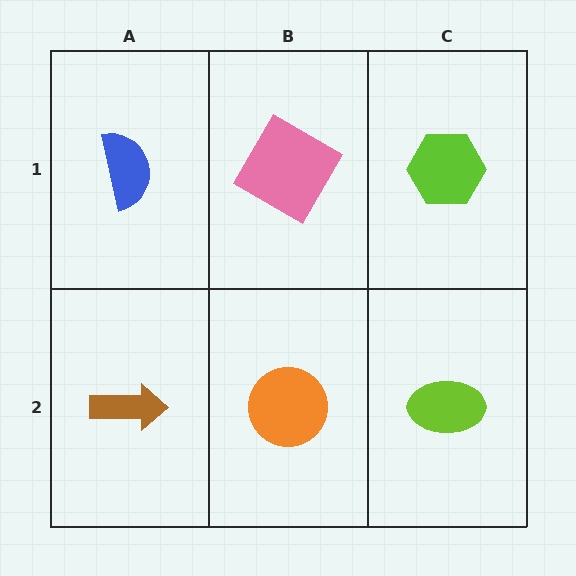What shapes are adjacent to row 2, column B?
A pink square (row 1, column B), a brown arrow (row 2, column A), a lime ellipse (row 2, column C).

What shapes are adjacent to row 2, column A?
A blue semicircle (row 1, column A), an orange circle (row 2, column B).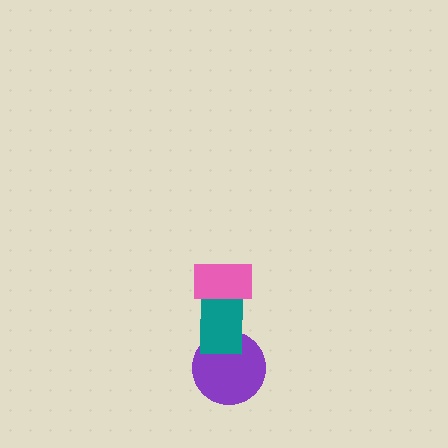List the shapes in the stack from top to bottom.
From top to bottom: the pink rectangle, the teal rectangle, the purple circle.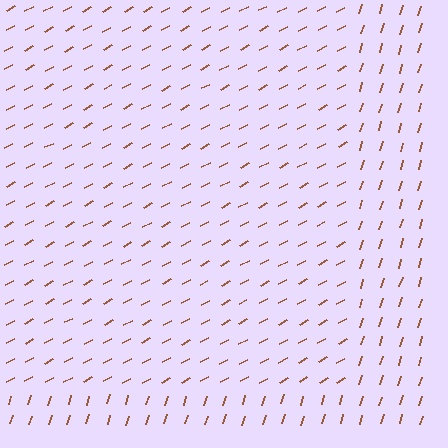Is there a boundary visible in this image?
Yes, there is a texture boundary formed by a change in line orientation.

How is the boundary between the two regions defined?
The boundary is defined purely by a change in line orientation (approximately 45 degrees difference). All lines are the same color and thickness.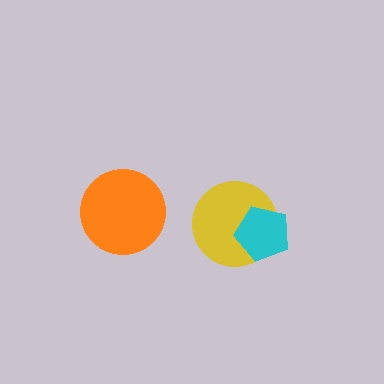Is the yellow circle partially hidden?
Yes, it is partially covered by another shape.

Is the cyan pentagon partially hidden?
No, no other shape covers it.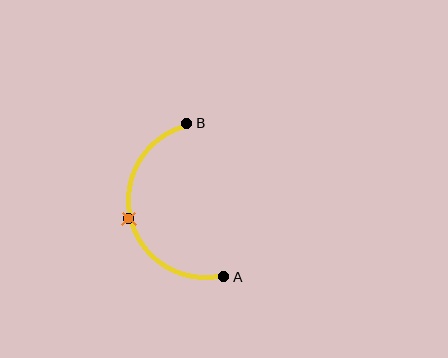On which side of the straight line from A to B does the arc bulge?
The arc bulges to the left of the straight line connecting A and B.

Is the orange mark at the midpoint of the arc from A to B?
Yes. The orange mark lies on the arc at equal arc-length from both A and B — it is the arc midpoint.